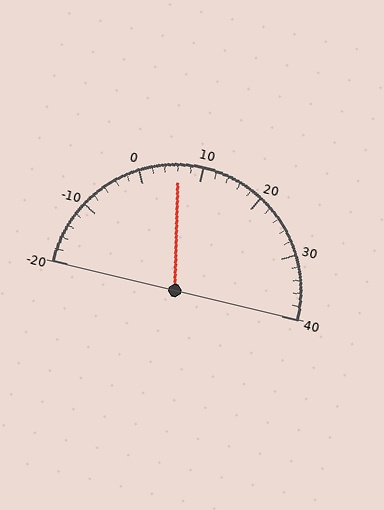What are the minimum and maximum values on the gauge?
The gauge ranges from -20 to 40.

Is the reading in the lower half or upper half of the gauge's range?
The reading is in the lower half of the range (-20 to 40).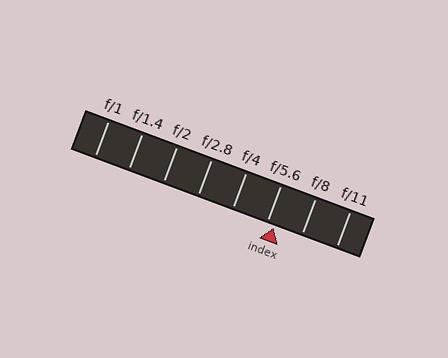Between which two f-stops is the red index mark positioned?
The index mark is between f/5.6 and f/8.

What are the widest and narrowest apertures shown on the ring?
The widest aperture shown is f/1 and the narrowest is f/11.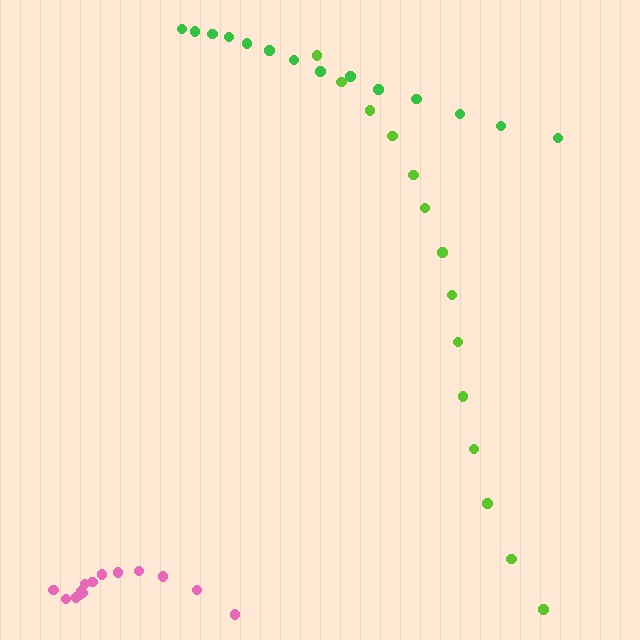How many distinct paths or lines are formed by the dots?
There are 3 distinct paths.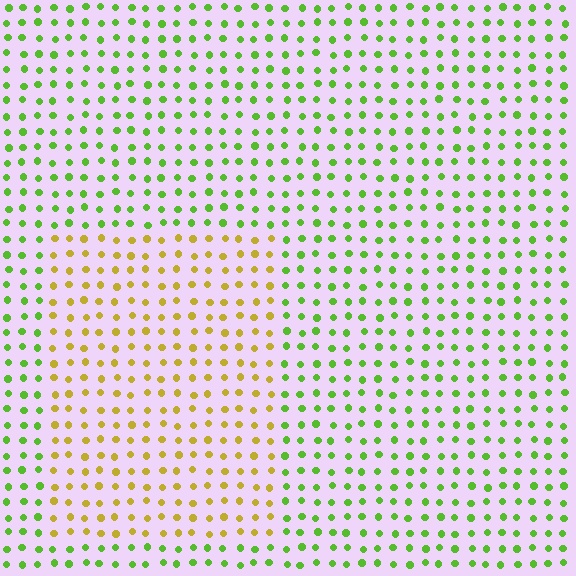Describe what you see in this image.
The image is filled with small lime elements in a uniform arrangement. A rectangle-shaped region is visible where the elements are tinted to a slightly different hue, forming a subtle color boundary.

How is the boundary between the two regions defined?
The boundary is defined purely by a slight shift in hue (about 50 degrees). Spacing, size, and orientation are identical on both sides.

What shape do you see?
I see a rectangle.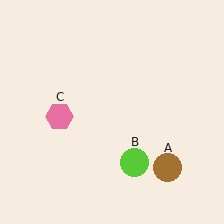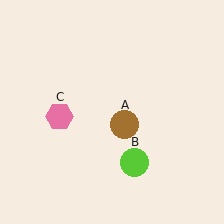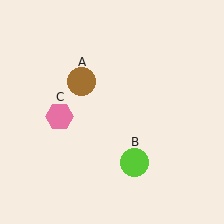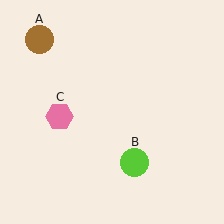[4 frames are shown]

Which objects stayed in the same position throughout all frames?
Lime circle (object B) and pink hexagon (object C) remained stationary.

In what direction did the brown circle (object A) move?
The brown circle (object A) moved up and to the left.